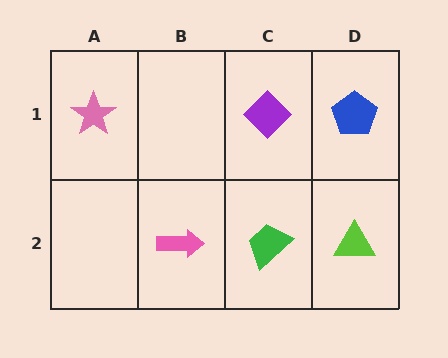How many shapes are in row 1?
3 shapes.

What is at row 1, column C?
A purple diamond.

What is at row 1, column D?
A blue pentagon.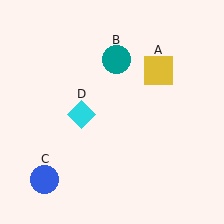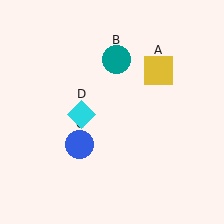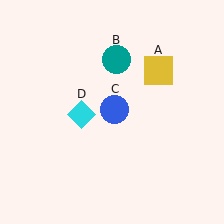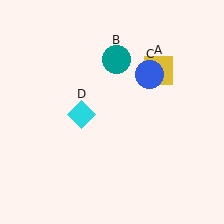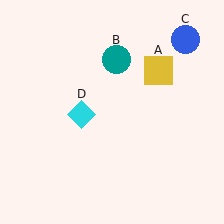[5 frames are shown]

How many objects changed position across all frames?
1 object changed position: blue circle (object C).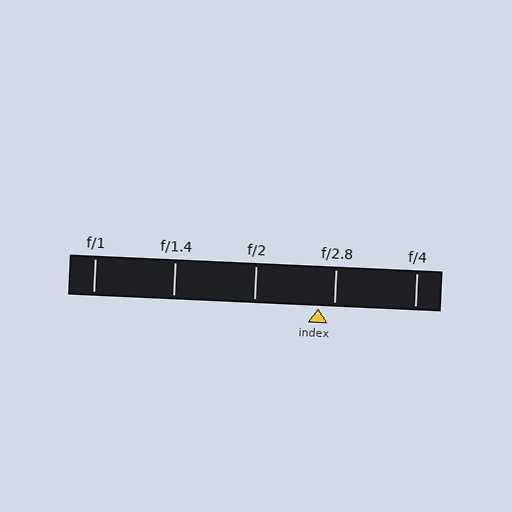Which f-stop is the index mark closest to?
The index mark is closest to f/2.8.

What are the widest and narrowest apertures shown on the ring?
The widest aperture shown is f/1 and the narrowest is f/4.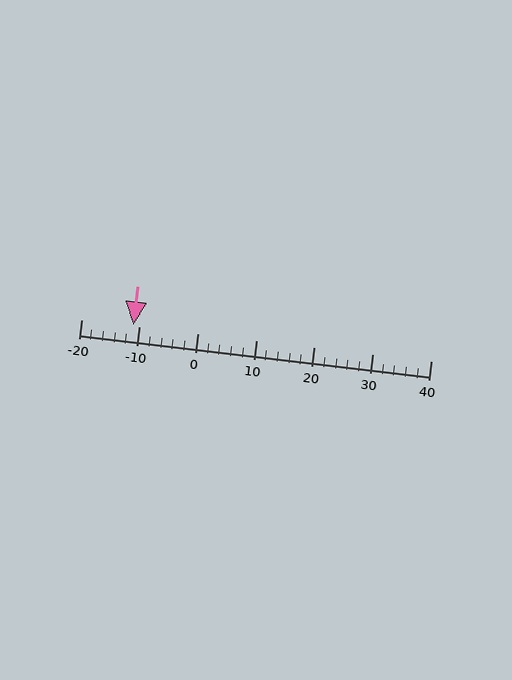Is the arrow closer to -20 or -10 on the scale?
The arrow is closer to -10.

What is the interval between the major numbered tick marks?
The major tick marks are spaced 10 units apart.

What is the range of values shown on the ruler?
The ruler shows values from -20 to 40.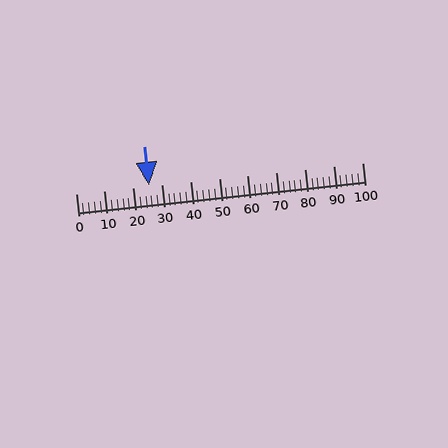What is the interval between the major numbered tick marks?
The major tick marks are spaced 10 units apart.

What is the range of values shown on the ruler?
The ruler shows values from 0 to 100.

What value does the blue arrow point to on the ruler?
The blue arrow points to approximately 25.